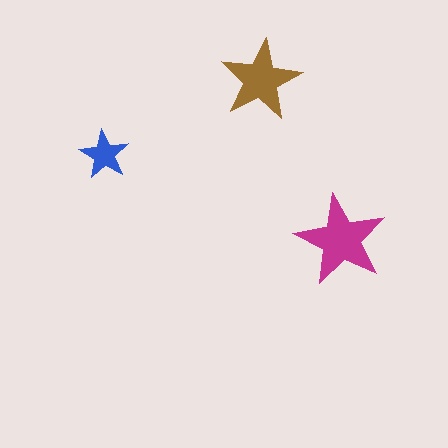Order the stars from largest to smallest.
the magenta one, the brown one, the blue one.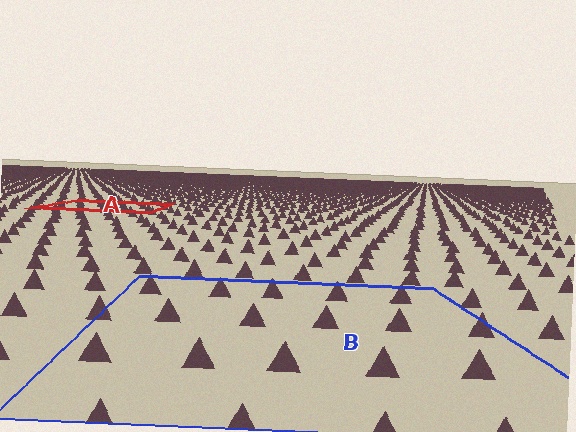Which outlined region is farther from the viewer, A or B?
Region A is farther from the viewer — the texture elements inside it appear smaller and more densely packed.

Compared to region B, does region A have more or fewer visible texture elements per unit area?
Region A has more texture elements per unit area — they are packed more densely because it is farther away.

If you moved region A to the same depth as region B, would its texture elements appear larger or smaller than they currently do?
They would appear larger. At a closer depth, the same texture elements are projected at a bigger on-screen size.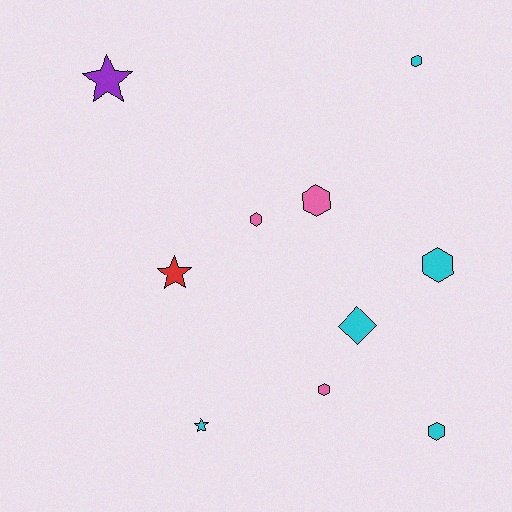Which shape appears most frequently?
Hexagon, with 6 objects.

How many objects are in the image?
There are 10 objects.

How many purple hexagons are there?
There are no purple hexagons.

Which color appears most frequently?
Cyan, with 5 objects.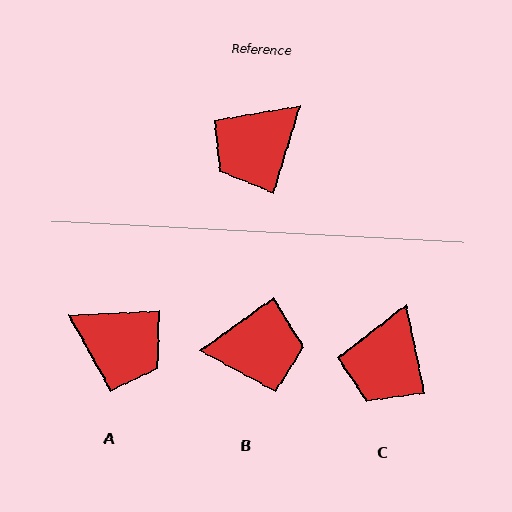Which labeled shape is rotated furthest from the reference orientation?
B, about 142 degrees away.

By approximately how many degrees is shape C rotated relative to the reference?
Approximately 29 degrees counter-clockwise.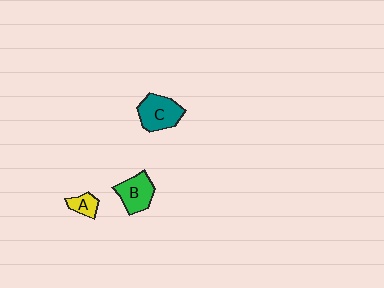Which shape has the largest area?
Shape C (teal).